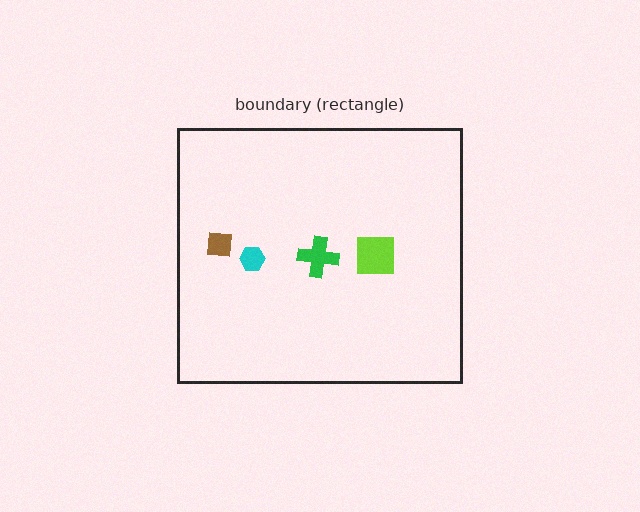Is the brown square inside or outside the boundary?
Inside.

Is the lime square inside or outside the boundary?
Inside.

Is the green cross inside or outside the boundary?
Inside.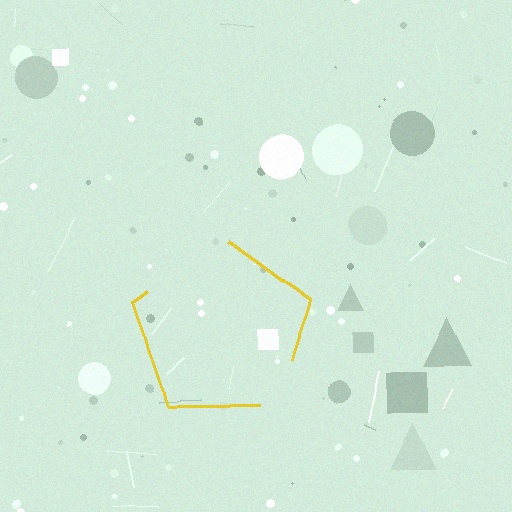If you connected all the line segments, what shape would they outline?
They would outline a pentagon.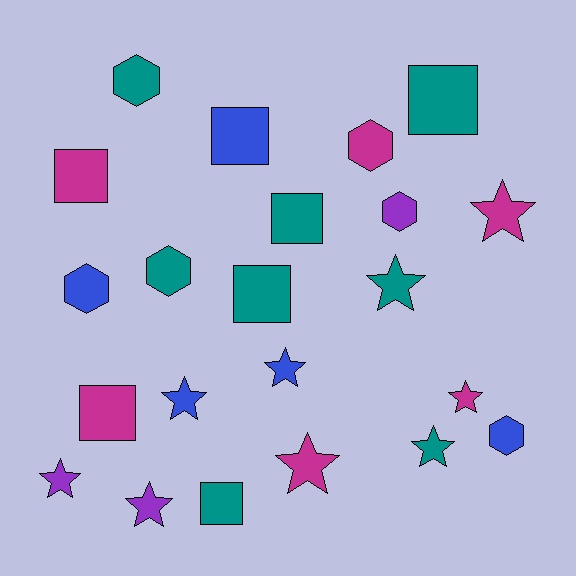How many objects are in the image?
There are 22 objects.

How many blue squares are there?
There is 1 blue square.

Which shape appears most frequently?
Star, with 9 objects.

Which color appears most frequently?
Teal, with 8 objects.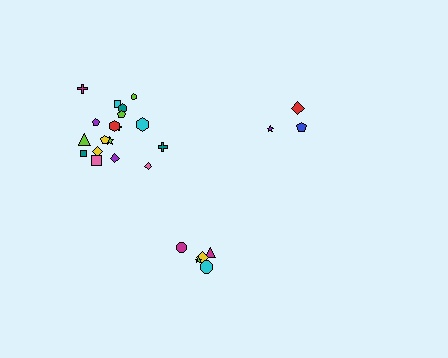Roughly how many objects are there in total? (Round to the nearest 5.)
Roughly 25 objects in total.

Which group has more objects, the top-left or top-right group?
The top-left group.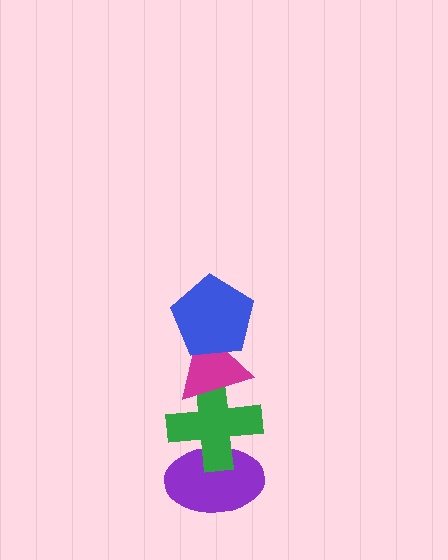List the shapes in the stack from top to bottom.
From top to bottom: the blue pentagon, the magenta triangle, the green cross, the purple ellipse.